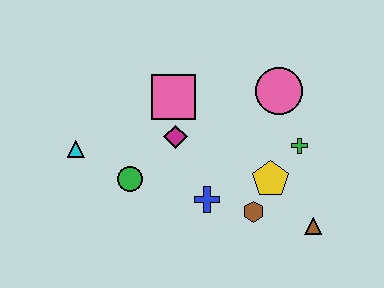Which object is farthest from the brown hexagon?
The cyan triangle is farthest from the brown hexagon.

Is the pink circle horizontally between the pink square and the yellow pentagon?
No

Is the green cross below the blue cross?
No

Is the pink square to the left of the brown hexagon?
Yes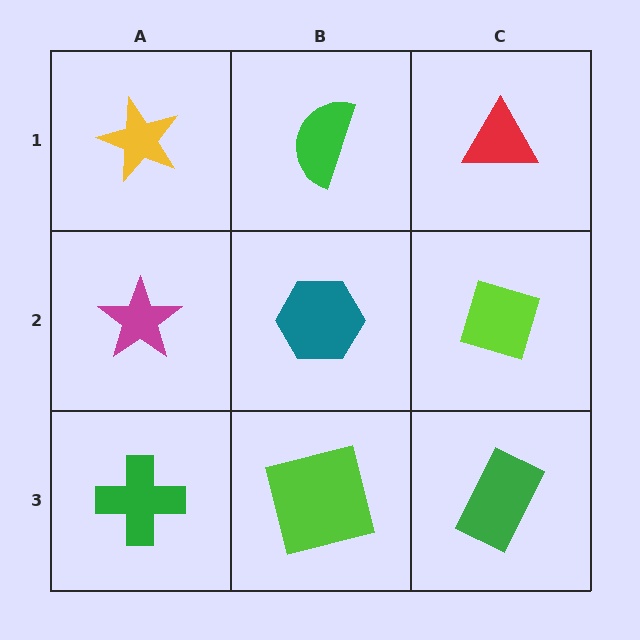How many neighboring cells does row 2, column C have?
3.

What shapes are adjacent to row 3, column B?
A teal hexagon (row 2, column B), a green cross (row 3, column A), a green rectangle (row 3, column C).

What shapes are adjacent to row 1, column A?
A magenta star (row 2, column A), a green semicircle (row 1, column B).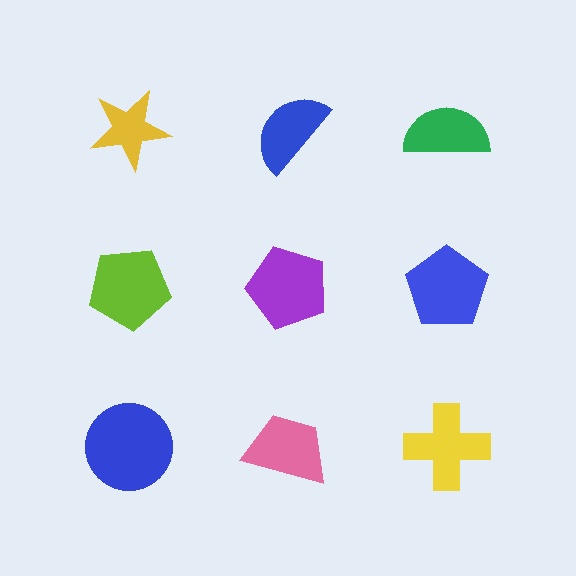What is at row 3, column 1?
A blue circle.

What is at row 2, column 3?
A blue pentagon.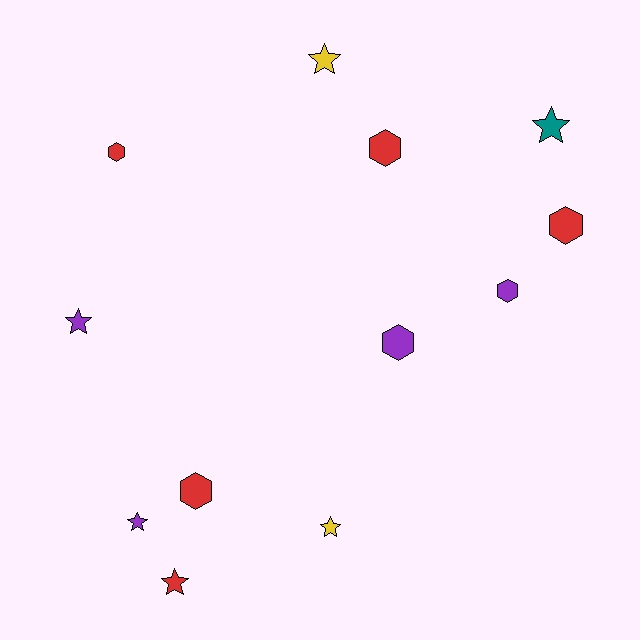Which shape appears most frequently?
Hexagon, with 6 objects.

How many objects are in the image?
There are 12 objects.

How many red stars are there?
There is 1 red star.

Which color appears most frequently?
Red, with 5 objects.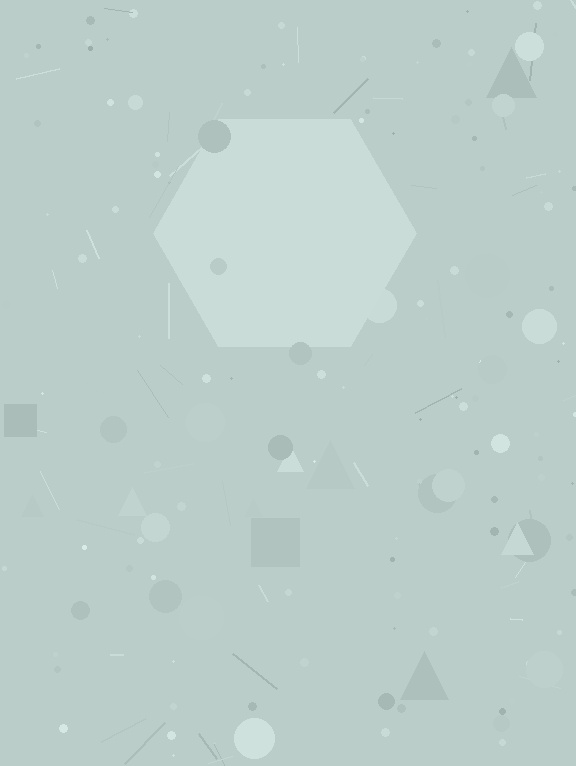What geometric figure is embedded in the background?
A hexagon is embedded in the background.